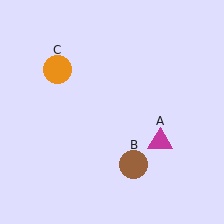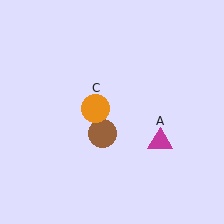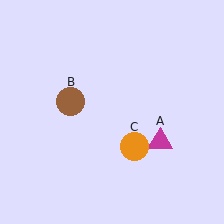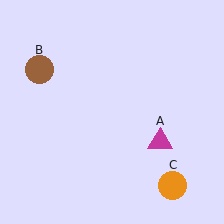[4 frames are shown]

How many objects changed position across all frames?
2 objects changed position: brown circle (object B), orange circle (object C).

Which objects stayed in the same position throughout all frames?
Magenta triangle (object A) remained stationary.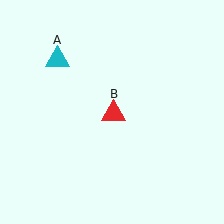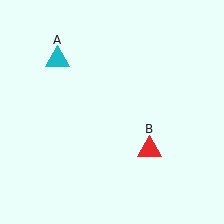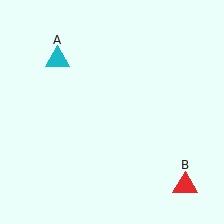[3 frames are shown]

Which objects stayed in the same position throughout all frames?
Cyan triangle (object A) remained stationary.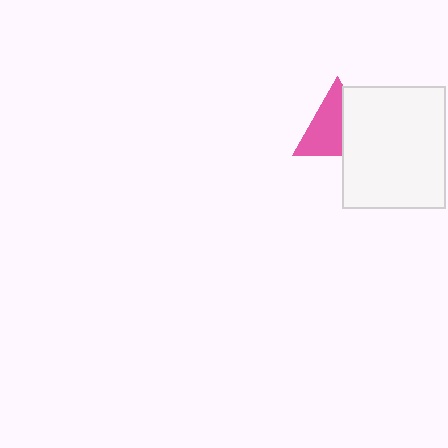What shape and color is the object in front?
The object in front is a white rectangle.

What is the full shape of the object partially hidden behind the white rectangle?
The partially hidden object is a pink triangle.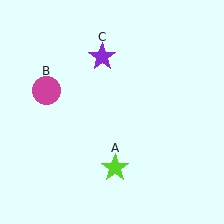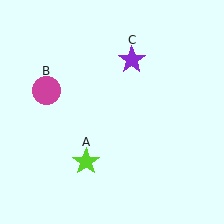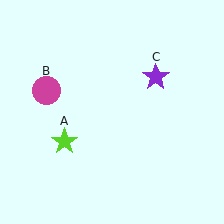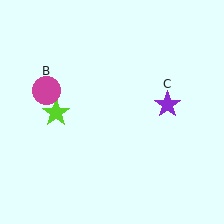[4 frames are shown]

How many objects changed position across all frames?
2 objects changed position: lime star (object A), purple star (object C).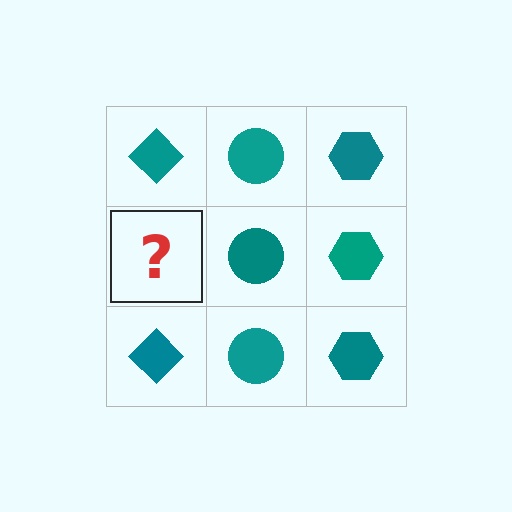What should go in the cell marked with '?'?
The missing cell should contain a teal diamond.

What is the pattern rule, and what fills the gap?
The rule is that each column has a consistent shape. The gap should be filled with a teal diamond.